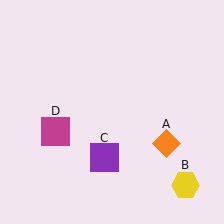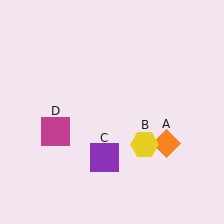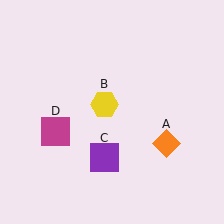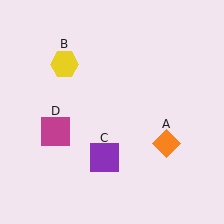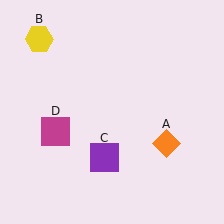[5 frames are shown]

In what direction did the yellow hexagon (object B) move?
The yellow hexagon (object B) moved up and to the left.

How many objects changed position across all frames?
1 object changed position: yellow hexagon (object B).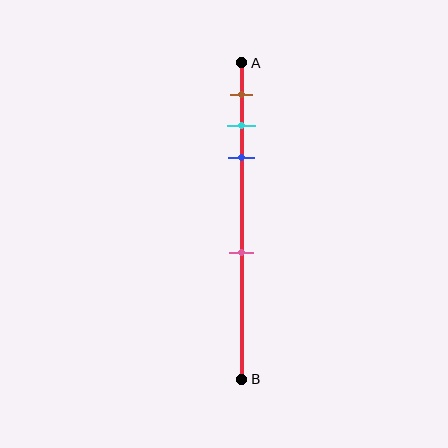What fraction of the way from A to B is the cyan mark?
The cyan mark is approximately 20% (0.2) of the way from A to B.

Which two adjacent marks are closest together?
The cyan and blue marks are the closest adjacent pair.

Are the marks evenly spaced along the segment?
No, the marks are not evenly spaced.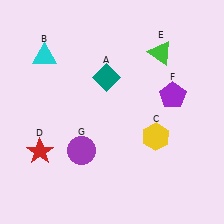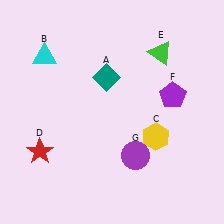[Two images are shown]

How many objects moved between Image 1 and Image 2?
1 object moved between the two images.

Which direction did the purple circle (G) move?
The purple circle (G) moved right.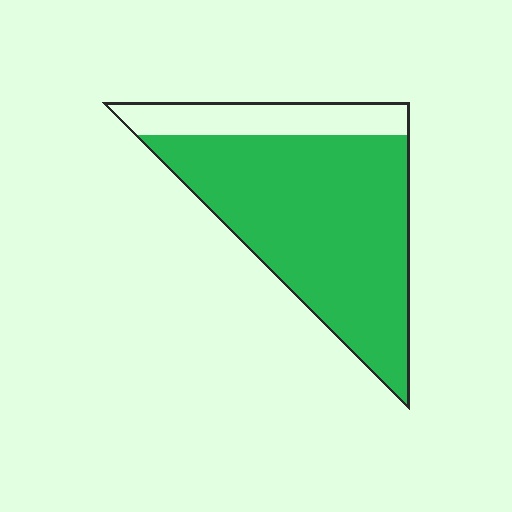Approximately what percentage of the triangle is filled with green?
Approximately 80%.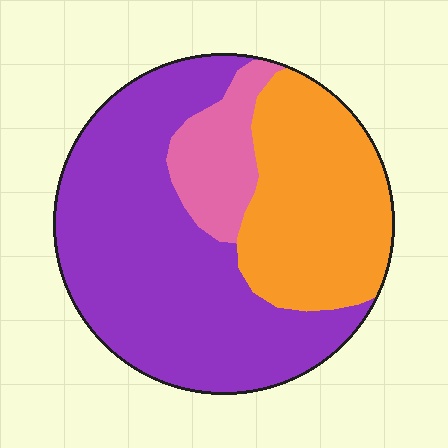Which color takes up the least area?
Pink, at roughly 10%.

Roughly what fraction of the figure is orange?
Orange covers around 30% of the figure.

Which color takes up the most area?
Purple, at roughly 55%.